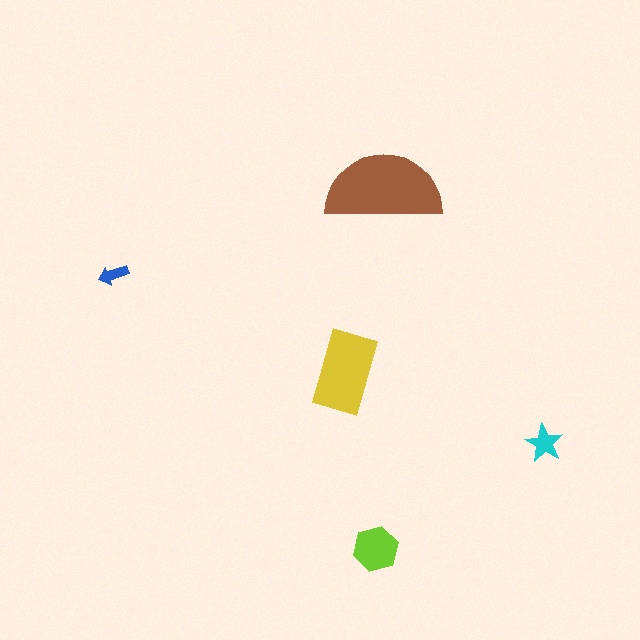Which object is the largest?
The brown semicircle.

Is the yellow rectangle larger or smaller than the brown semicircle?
Smaller.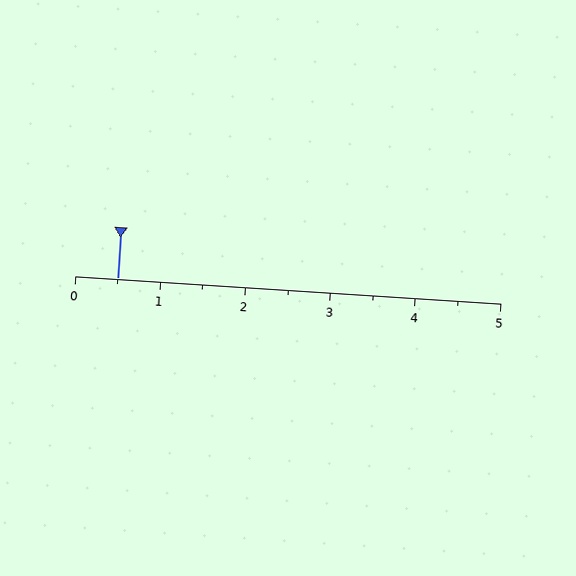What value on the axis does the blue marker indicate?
The marker indicates approximately 0.5.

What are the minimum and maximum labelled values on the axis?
The axis runs from 0 to 5.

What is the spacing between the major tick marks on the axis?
The major ticks are spaced 1 apart.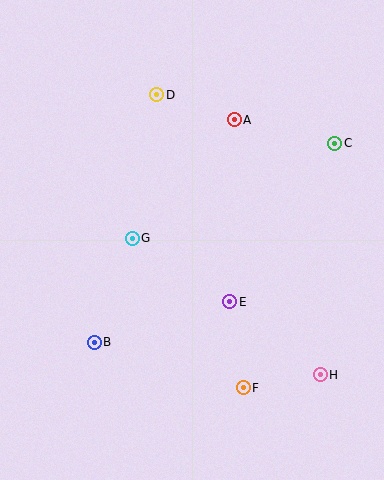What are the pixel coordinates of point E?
Point E is at (230, 302).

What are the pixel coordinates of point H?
Point H is at (320, 375).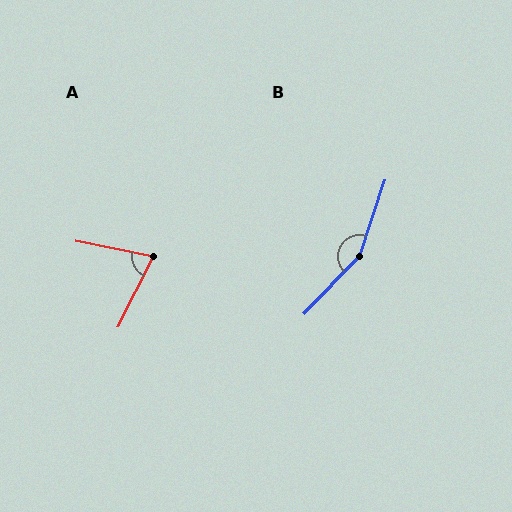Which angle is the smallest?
A, at approximately 74 degrees.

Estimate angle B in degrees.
Approximately 154 degrees.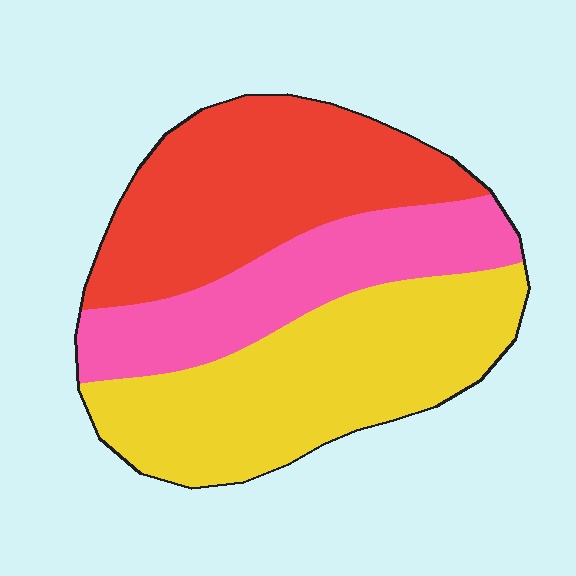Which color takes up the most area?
Yellow, at roughly 40%.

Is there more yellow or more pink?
Yellow.